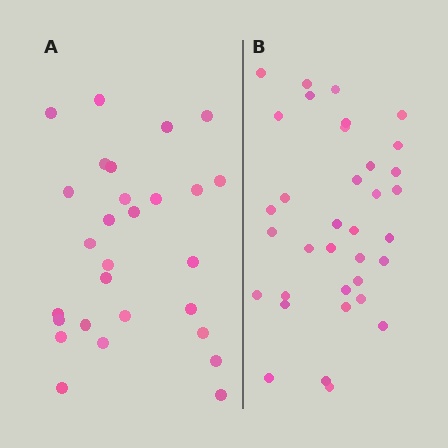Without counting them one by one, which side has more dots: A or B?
Region B (the right region) has more dots.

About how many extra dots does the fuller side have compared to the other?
Region B has roughly 8 or so more dots than region A.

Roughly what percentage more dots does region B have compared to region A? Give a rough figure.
About 25% more.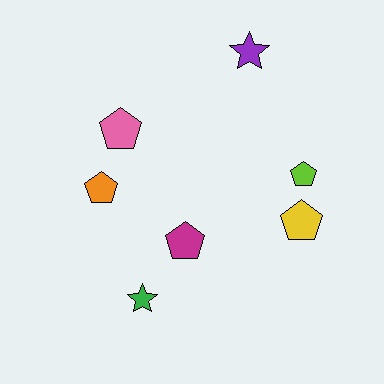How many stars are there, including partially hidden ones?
There are 2 stars.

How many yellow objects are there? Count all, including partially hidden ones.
There is 1 yellow object.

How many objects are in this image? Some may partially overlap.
There are 7 objects.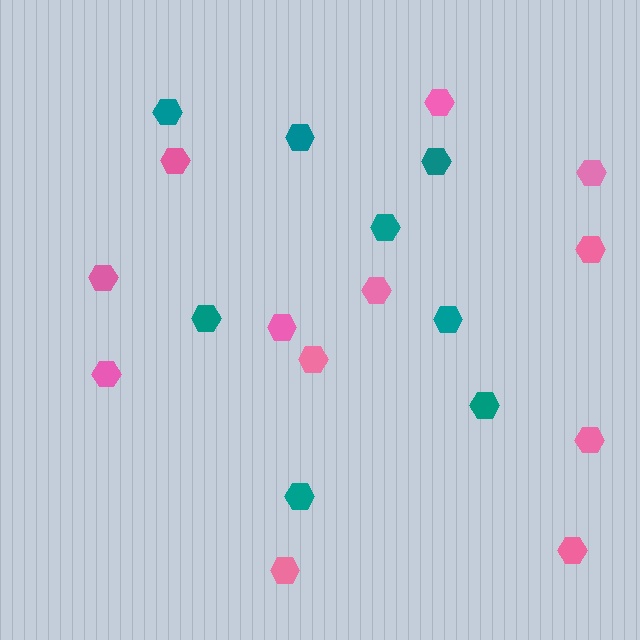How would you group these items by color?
There are 2 groups: one group of teal hexagons (8) and one group of pink hexagons (12).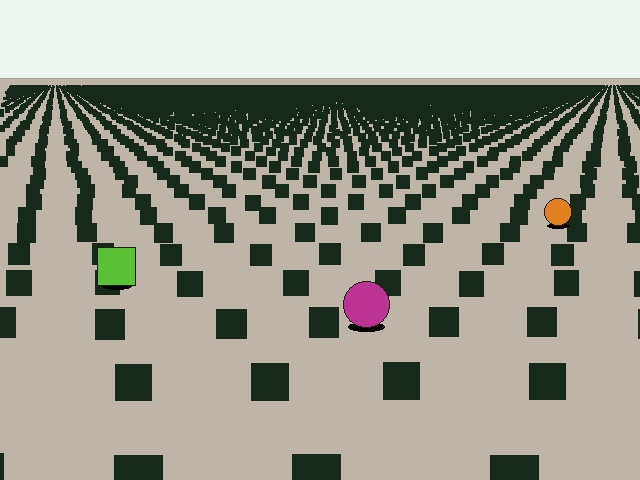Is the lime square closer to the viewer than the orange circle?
Yes. The lime square is closer — you can tell from the texture gradient: the ground texture is coarser near it.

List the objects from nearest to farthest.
From nearest to farthest: the magenta circle, the lime square, the orange circle.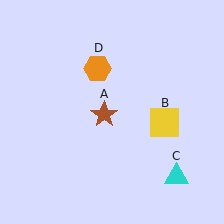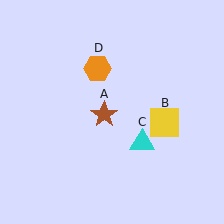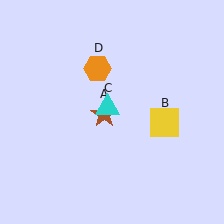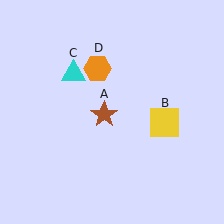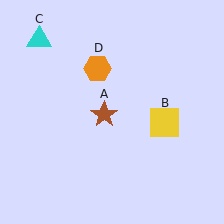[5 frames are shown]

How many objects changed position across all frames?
1 object changed position: cyan triangle (object C).